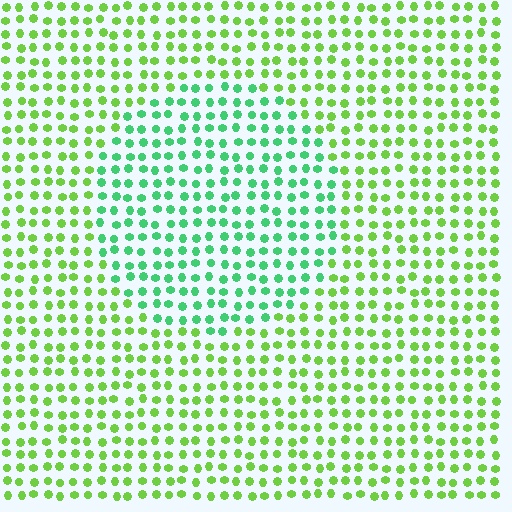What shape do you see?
I see a circle.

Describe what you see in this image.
The image is filled with small lime elements in a uniform arrangement. A circle-shaped region is visible where the elements are tinted to a slightly different hue, forming a subtle color boundary.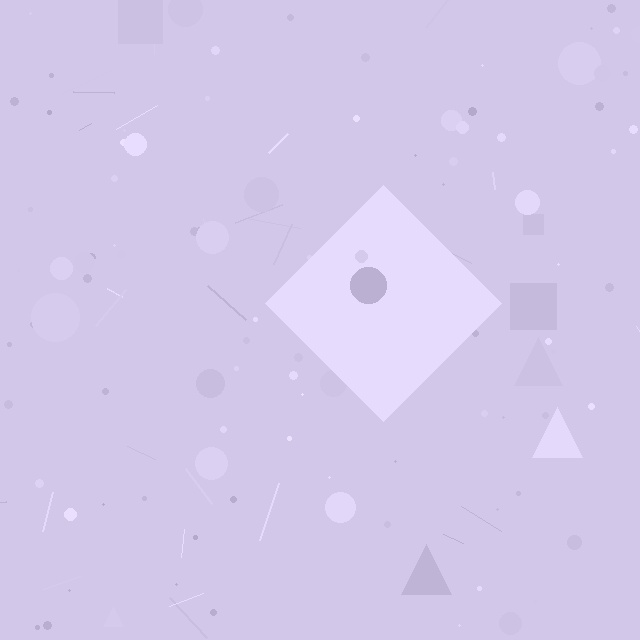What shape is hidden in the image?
A diamond is hidden in the image.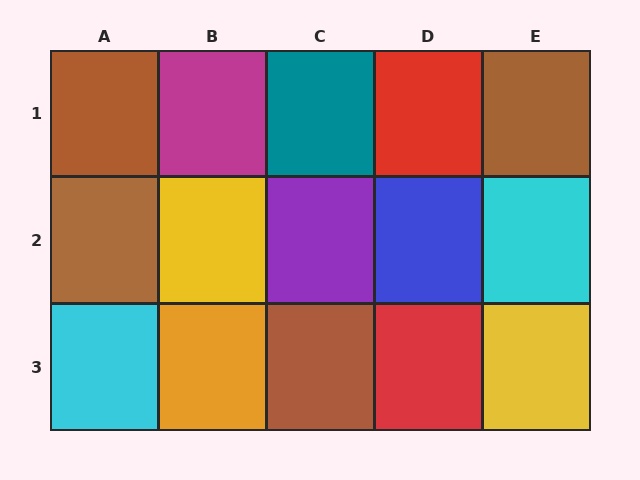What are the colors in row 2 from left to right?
Brown, yellow, purple, blue, cyan.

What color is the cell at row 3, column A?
Cyan.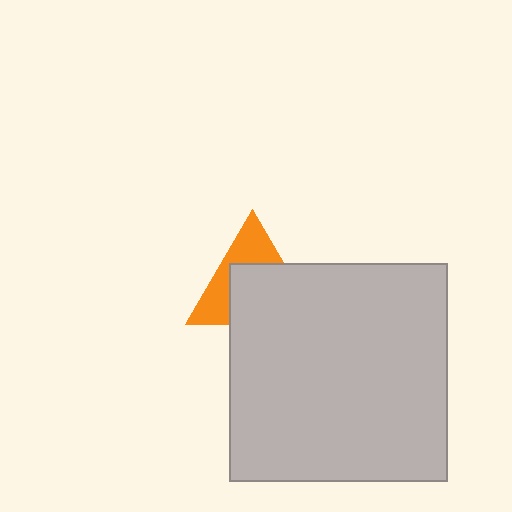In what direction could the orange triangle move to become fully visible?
The orange triangle could move up. That would shift it out from behind the light gray square entirely.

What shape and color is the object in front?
The object in front is a light gray square.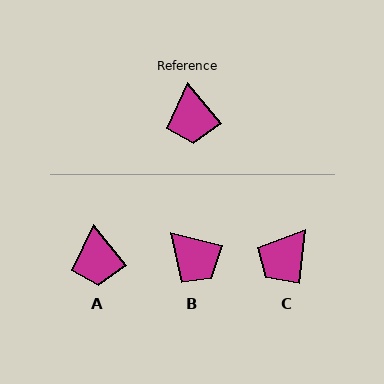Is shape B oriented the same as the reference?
No, it is off by about 37 degrees.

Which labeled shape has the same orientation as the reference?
A.